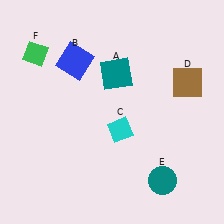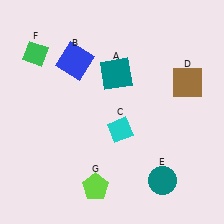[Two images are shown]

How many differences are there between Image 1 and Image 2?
There is 1 difference between the two images.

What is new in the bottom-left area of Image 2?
A lime pentagon (G) was added in the bottom-left area of Image 2.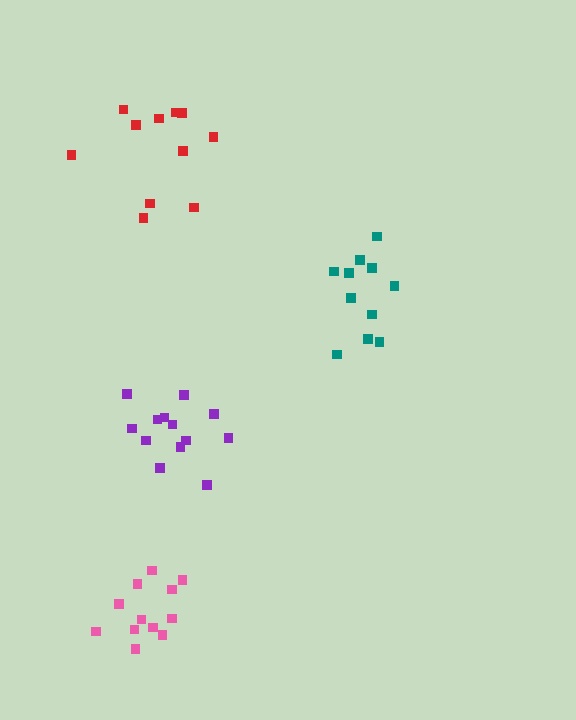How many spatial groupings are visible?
There are 4 spatial groupings.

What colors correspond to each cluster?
The clusters are colored: red, purple, teal, pink.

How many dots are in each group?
Group 1: 11 dots, Group 2: 13 dots, Group 3: 11 dots, Group 4: 12 dots (47 total).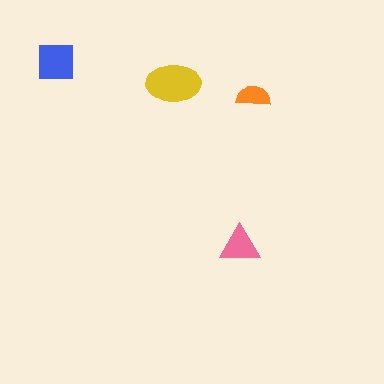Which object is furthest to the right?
The orange semicircle is rightmost.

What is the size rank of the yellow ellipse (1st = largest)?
1st.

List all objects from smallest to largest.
The orange semicircle, the pink triangle, the blue square, the yellow ellipse.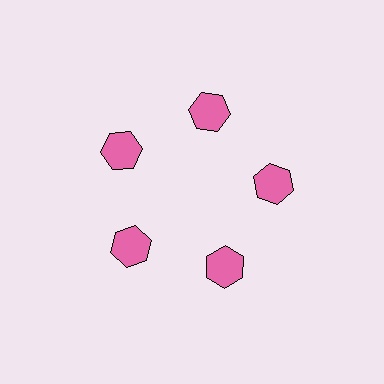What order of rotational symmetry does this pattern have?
This pattern has 5-fold rotational symmetry.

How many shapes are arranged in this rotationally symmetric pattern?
There are 5 shapes, arranged in 5 groups of 1.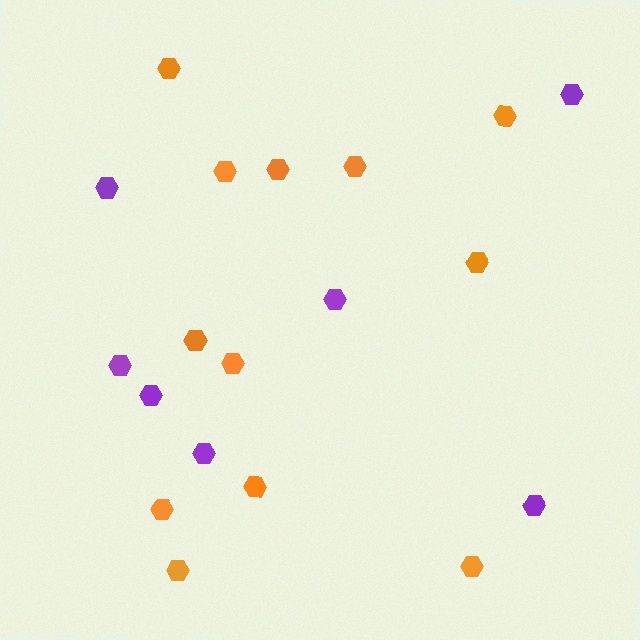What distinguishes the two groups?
There are 2 groups: one group of orange hexagons (12) and one group of purple hexagons (7).